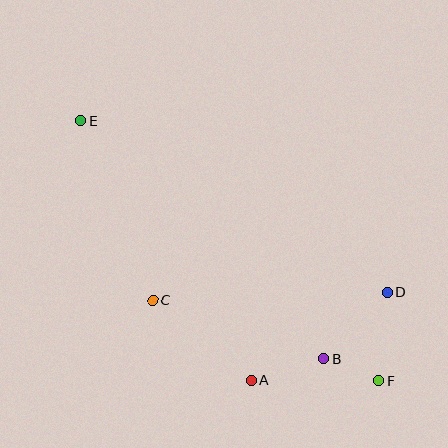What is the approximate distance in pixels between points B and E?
The distance between B and E is approximately 340 pixels.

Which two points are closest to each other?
Points B and F are closest to each other.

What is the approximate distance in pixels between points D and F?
The distance between D and F is approximately 89 pixels.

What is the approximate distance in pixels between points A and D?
The distance between A and D is approximately 162 pixels.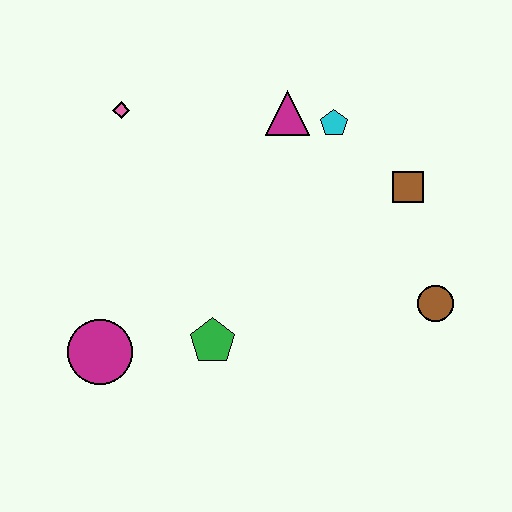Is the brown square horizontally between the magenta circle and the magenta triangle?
No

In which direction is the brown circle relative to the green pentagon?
The brown circle is to the right of the green pentagon.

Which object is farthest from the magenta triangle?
The magenta circle is farthest from the magenta triangle.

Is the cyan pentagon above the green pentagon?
Yes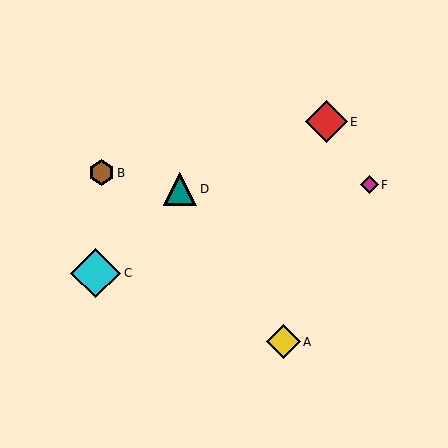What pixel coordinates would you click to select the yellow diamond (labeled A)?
Click at (283, 342) to select the yellow diamond A.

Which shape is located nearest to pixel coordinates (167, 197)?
The teal triangle (labeled D) at (180, 189) is nearest to that location.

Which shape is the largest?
The cyan diamond (labeled C) is the largest.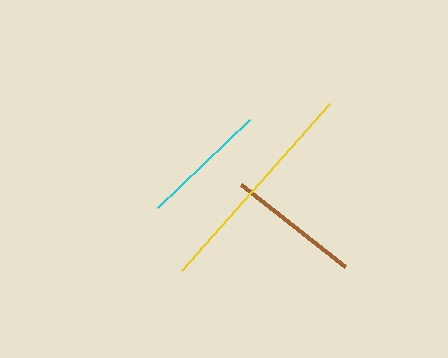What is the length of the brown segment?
The brown segment is approximately 133 pixels long.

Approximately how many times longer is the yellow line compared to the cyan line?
The yellow line is approximately 1.8 times the length of the cyan line.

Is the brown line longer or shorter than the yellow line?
The yellow line is longer than the brown line.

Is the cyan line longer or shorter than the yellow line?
The yellow line is longer than the cyan line.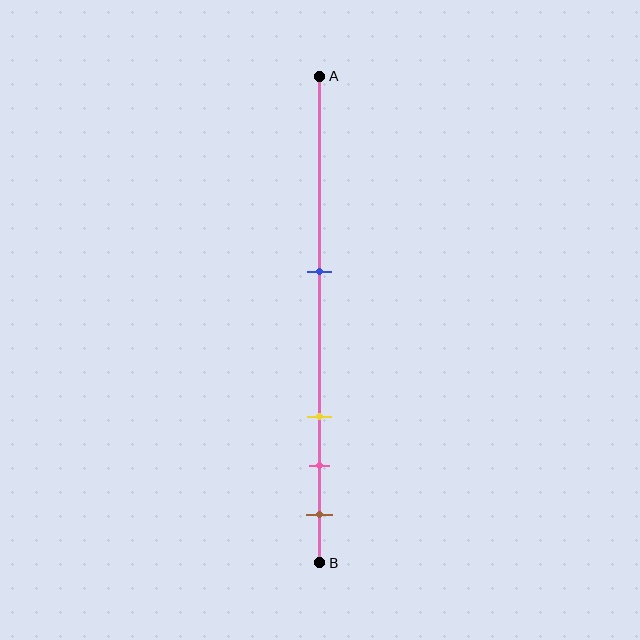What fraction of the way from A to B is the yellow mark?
The yellow mark is approximately 70% (0.7) of the way from A to B.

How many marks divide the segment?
There are 4 marks dividing the segment.